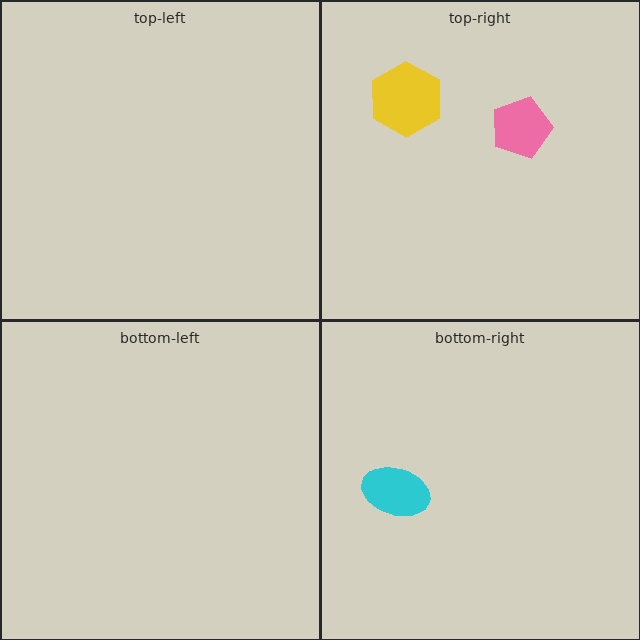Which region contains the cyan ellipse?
The bottom-right region.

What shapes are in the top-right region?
The pink pentagon, the yellow hexagon.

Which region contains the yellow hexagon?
The top-right region.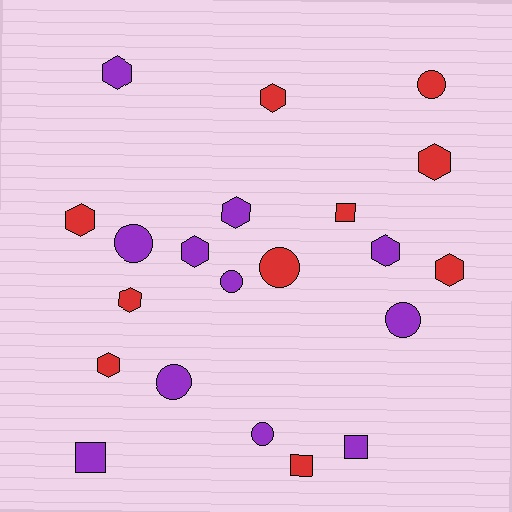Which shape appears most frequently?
Hexagon, with 10 objects.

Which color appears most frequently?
Purple, with 11 objects.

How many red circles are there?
There are 2 red circles.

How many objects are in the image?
There are 21 objects.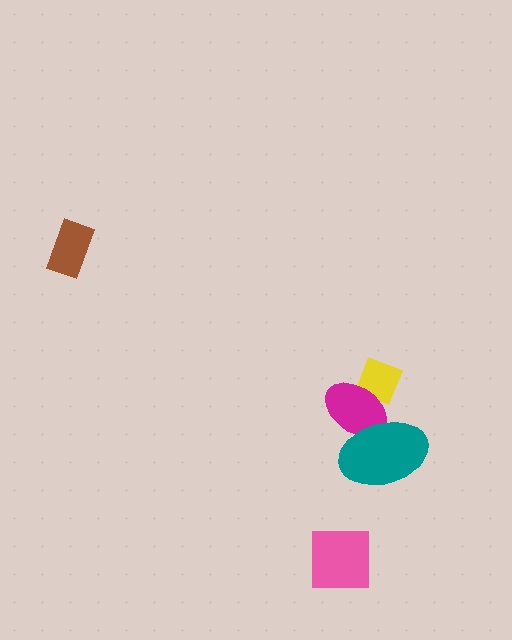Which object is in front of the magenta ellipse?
The teal ellipse is in front of the magenta ellipse.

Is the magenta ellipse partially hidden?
Yes, it is partially covered by another shape.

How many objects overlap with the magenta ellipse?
2 objects overlap with the magenta ellipse.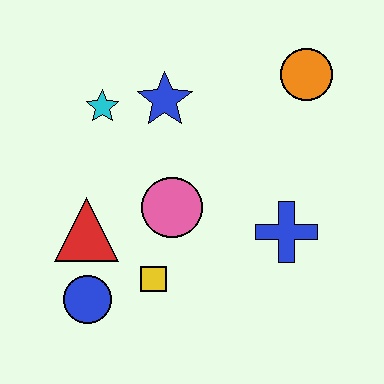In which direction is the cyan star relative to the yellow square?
The cyan star is above the yellow square.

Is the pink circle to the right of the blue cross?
No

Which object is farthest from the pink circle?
The orange circle is farthest from the pink circle.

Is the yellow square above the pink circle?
No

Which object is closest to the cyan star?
The blue star is closest to the cyan star.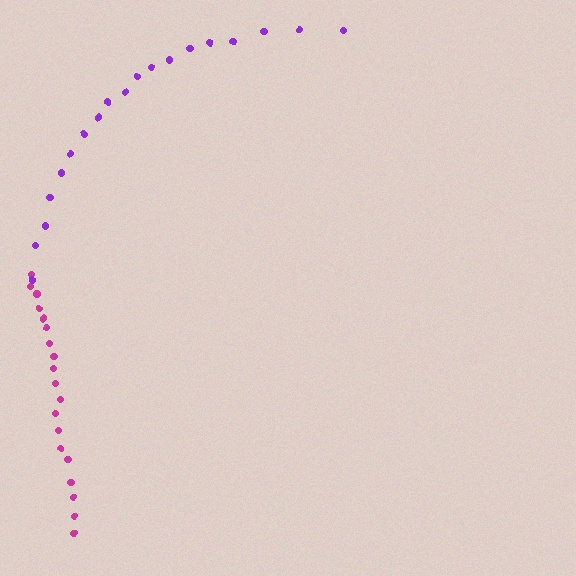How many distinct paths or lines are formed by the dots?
There are 2 distinct paths.